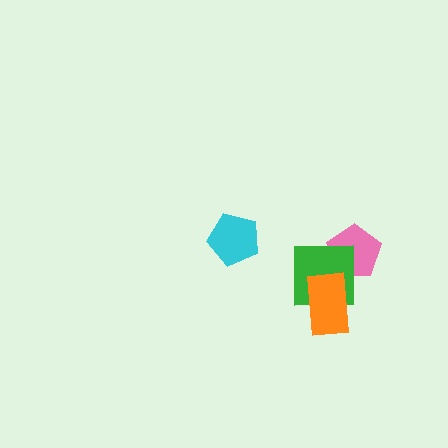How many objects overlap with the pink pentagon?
1 object overlaps with the pink pentagon.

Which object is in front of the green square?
The orange rectangle is in front of the green square.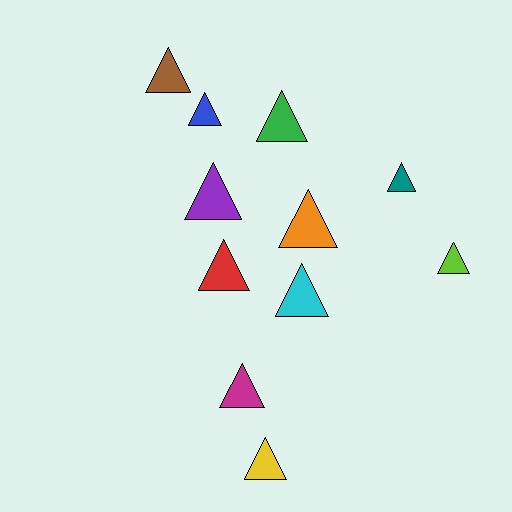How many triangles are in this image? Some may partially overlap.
There are 11 triangles.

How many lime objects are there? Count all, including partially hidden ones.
There is 1 lime object.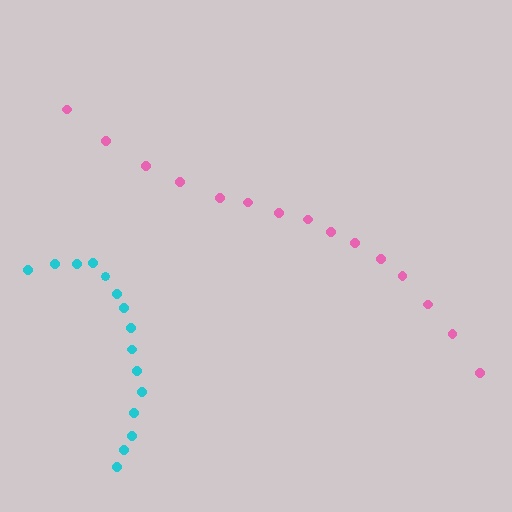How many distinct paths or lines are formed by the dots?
There are 2 distinct paths.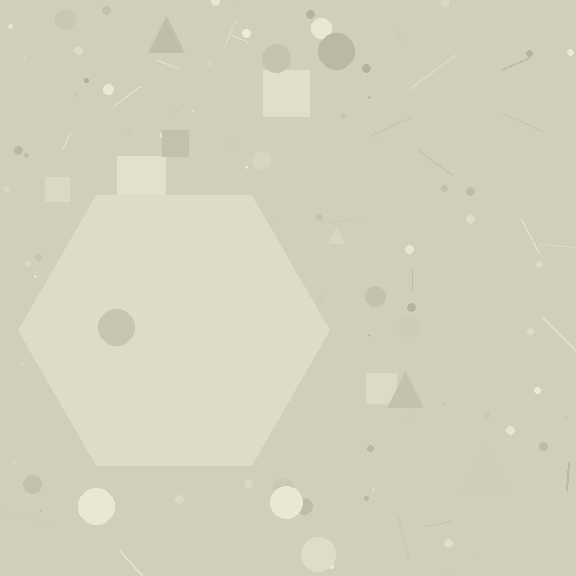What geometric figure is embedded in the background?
A hexagon is embedded in the background.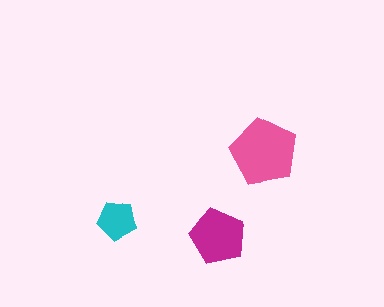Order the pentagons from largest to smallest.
the pink one, the magenta one, the cyan one.